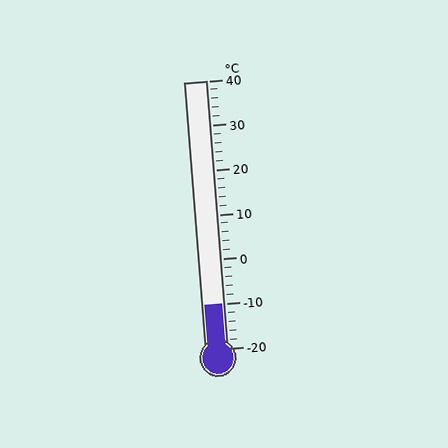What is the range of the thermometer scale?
The thermometer scale ranges from -20°C to 40°C.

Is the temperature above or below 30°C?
The temperature is below 30°C.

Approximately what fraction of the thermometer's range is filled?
The thermometer is filled to approximately 15% of its range.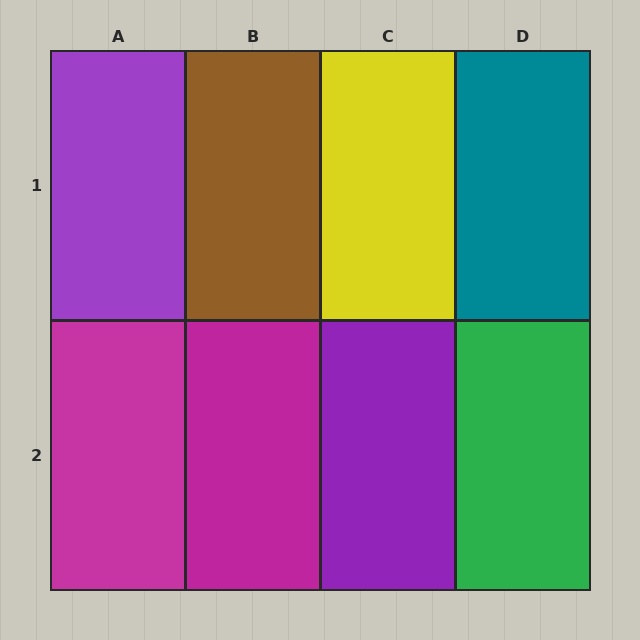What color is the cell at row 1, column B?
Brown.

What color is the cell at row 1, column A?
Purple.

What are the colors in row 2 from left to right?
Magenta, magenta, purple, green.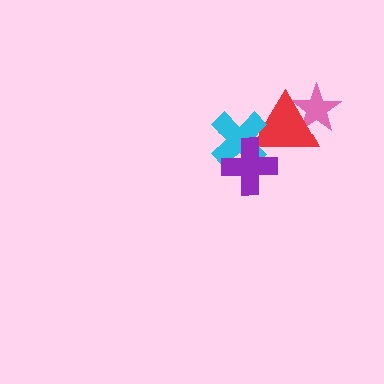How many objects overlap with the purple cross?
2 objects overlap with the purple cross.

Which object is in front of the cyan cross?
The purple cross is in front of the cyan cross.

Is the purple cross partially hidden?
No, no other shape covers it.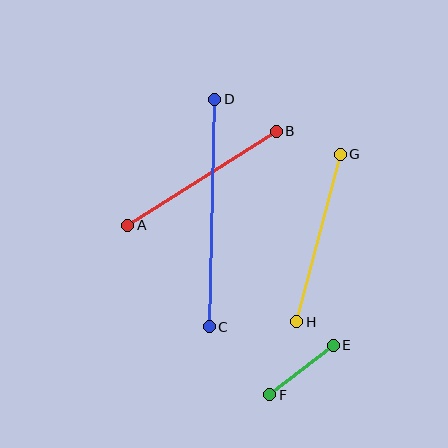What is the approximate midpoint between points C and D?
The midpoint is at approximately (212, 213) pixels.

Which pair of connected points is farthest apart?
Points C and D are farthest apart.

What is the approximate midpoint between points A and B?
The midpoint is at approximately (202, 178) pixels.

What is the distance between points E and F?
The distance is approximately 80 pixels.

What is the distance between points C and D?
The distance is approximately 227 pixels.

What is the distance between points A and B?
The distance is approximately 176 pixels.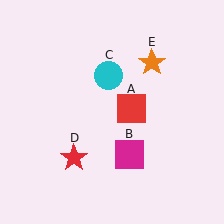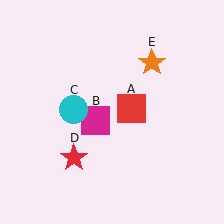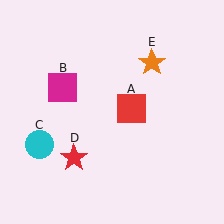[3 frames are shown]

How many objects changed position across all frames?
2 objects changed position: magenta square (object B), cyan circle (object C).